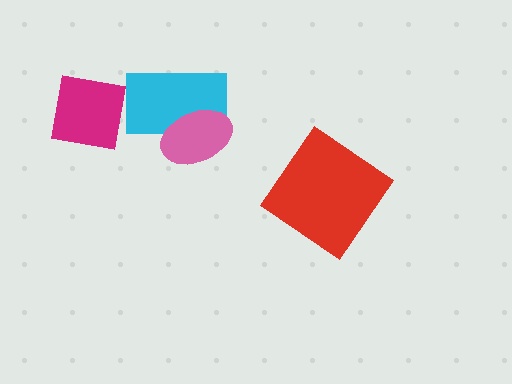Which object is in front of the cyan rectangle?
The pink ellipse is in front of the cyan rectangle.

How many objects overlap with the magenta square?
0 objects overlap with the magenta square.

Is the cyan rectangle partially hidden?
Yes, it is partially covered by another shape.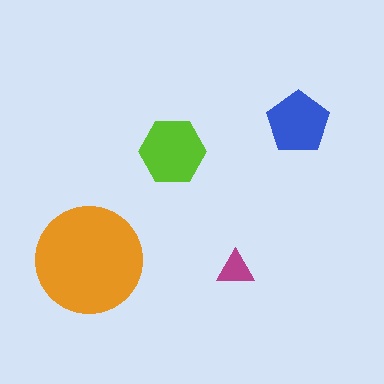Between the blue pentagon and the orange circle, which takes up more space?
The orange circle.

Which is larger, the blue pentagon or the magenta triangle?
The blue pentagon.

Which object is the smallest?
The magenta triangle.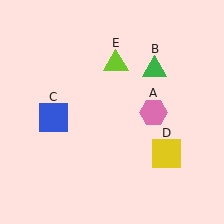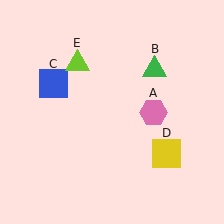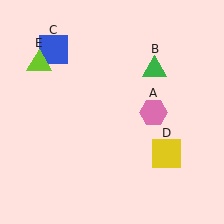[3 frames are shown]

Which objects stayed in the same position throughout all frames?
Pink hexagon (object A) and green triangle (object B) and yellow square (object D) remained stationary.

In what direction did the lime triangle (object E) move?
The lime triangle (object E) moved left.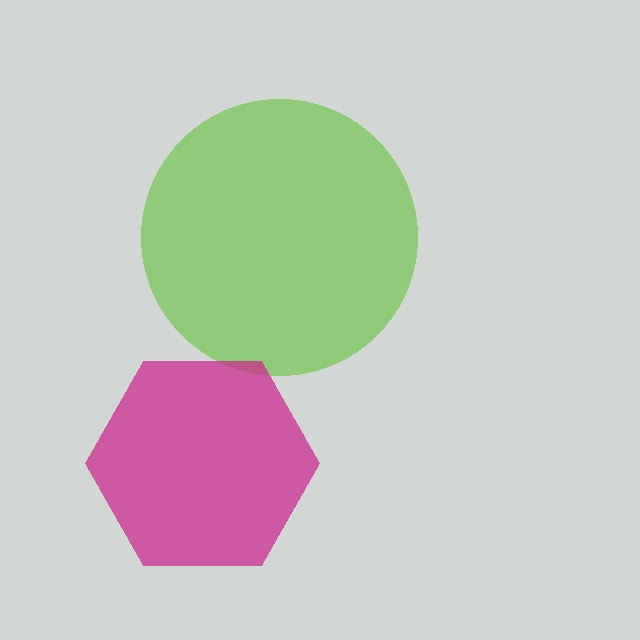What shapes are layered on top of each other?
The layered shapes are: a lime circle, a magenta hexagon.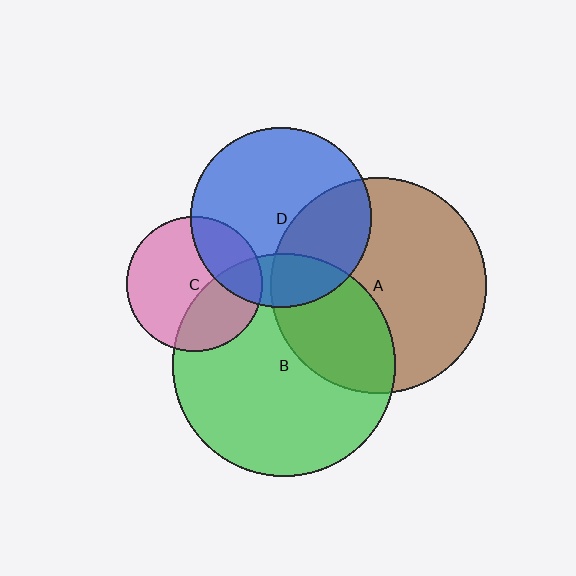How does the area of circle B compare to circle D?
Approximately 1.5 times.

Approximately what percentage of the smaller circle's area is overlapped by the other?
Approximately 35%.